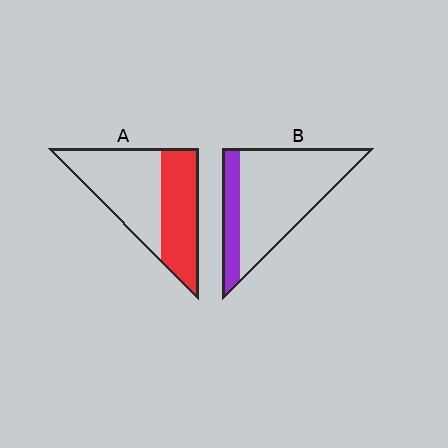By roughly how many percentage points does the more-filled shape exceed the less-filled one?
By roughly 20 percentage points (A over B).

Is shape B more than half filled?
No.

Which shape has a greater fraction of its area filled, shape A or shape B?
Shape A.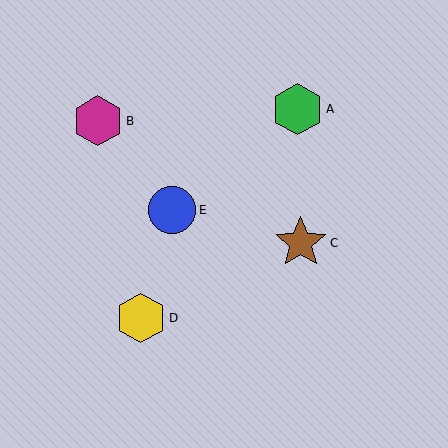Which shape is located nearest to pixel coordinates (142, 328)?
The yellow hexagon (labeled D) at (141, 318) is nearest to that location.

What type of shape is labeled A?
Shape A is a green hexagon.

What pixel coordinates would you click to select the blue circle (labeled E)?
Click at (172, 210) to select the blue circle E.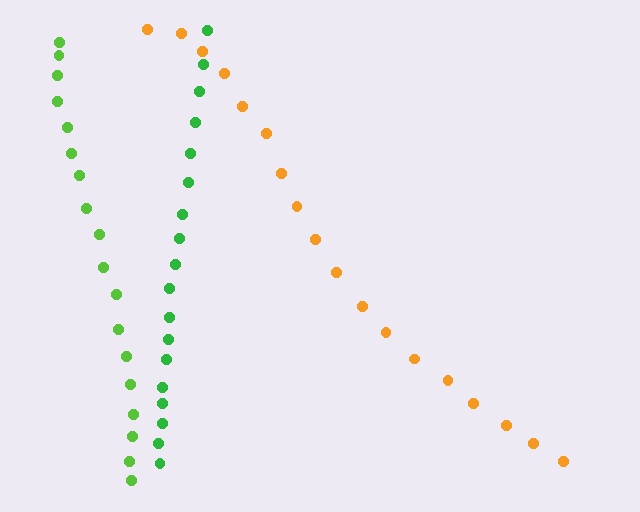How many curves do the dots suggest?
There are 3 distinct paths.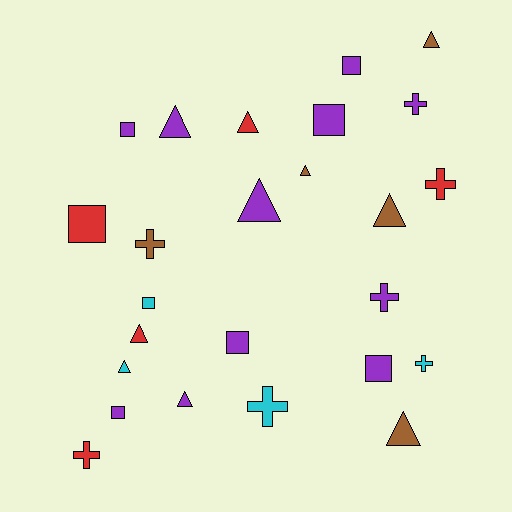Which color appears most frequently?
Purple, with 11 objects.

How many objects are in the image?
There are 25 objects.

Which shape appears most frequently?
Triangle, with 10 objects.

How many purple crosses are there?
There are 2 purple crosses.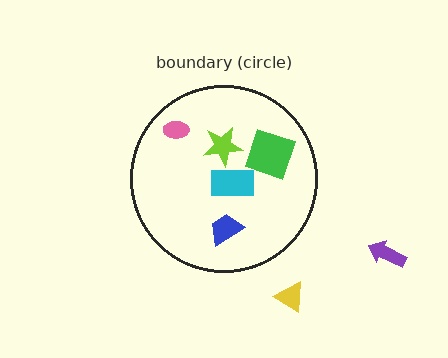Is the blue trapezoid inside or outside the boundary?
Inside.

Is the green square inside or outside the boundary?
Inside.